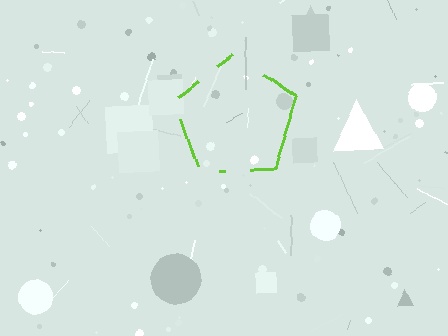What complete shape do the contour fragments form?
The contour fragments form a pentagon.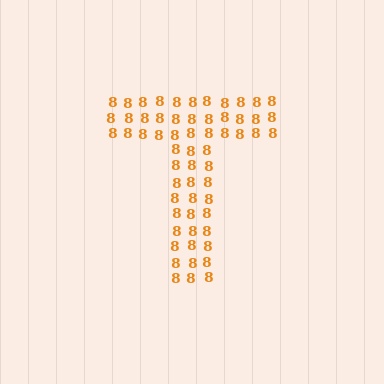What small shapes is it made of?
It is made of small digit 8's.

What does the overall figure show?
The overall figure shows the letter T.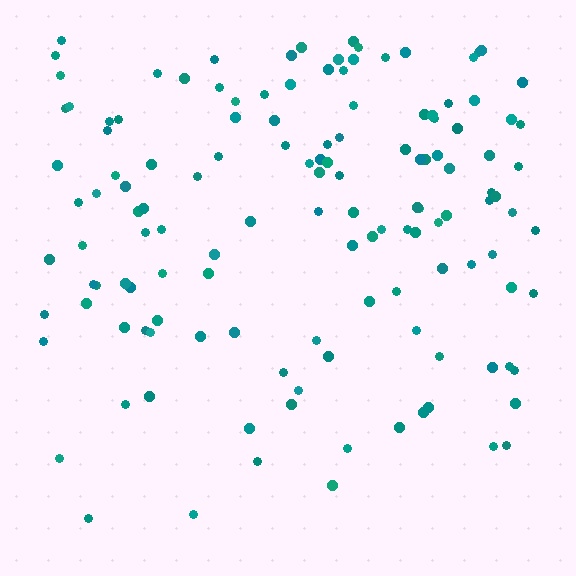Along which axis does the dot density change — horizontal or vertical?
Vertical.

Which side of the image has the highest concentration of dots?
The top.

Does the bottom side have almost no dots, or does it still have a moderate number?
Still a moderate number, just noticeably fewer than the top.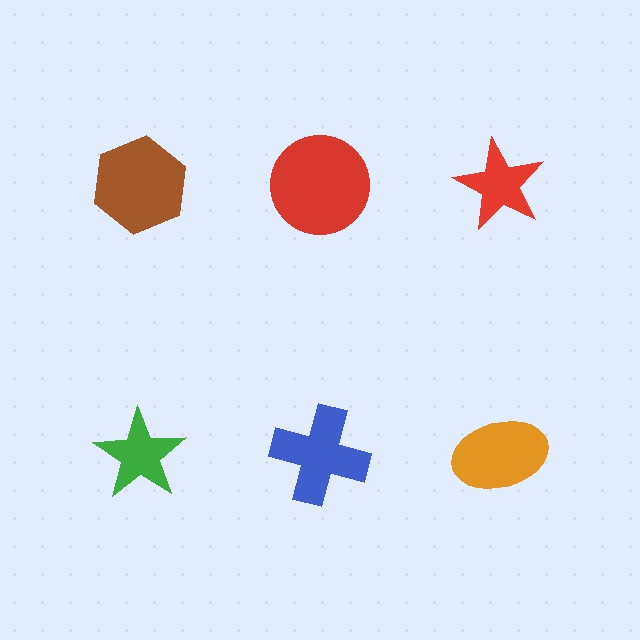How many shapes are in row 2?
3 shapes.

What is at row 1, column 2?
A red circle.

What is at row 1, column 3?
A red star.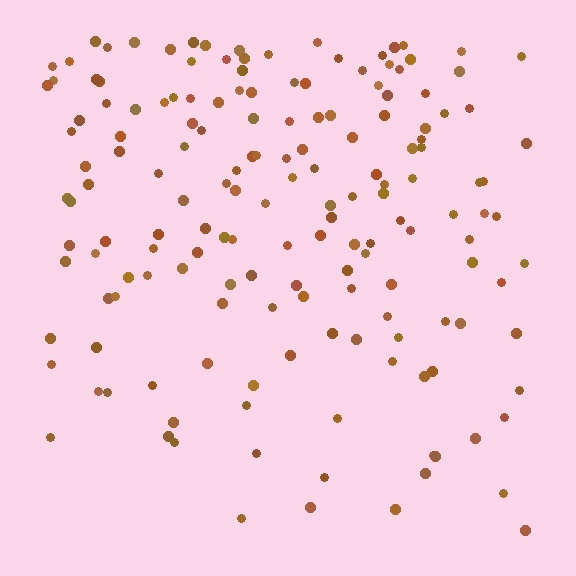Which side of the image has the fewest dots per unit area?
The bottom.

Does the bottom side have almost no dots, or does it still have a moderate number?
Still a moderate number, just noticeably fewer than the top.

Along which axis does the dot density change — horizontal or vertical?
Vertical.